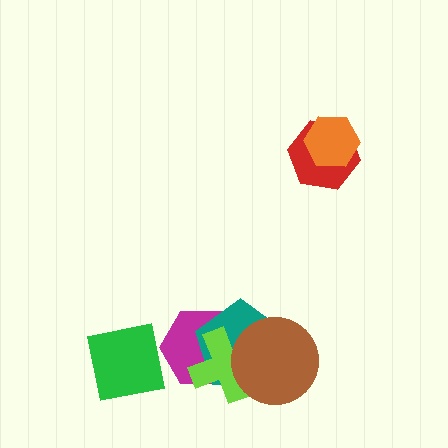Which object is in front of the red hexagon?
The orange hexagon is in front of the red hexagon.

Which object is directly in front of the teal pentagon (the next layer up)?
The lime cross is directly in front of the teal pentagon.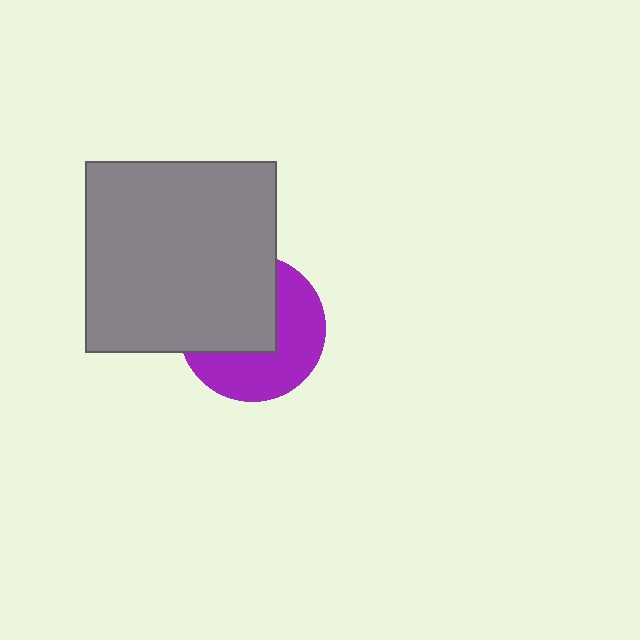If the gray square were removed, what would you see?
You would see the complete purple circle.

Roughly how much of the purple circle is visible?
About half of it is visible (roughly 50%).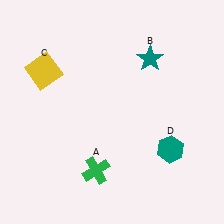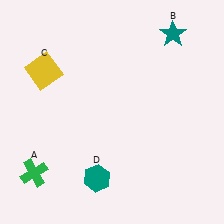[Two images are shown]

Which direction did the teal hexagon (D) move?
The teal hexagon (D) moved left.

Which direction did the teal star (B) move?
The teal star (B) moved up.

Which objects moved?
The objects that moved are: the green cross (A), the teal star (B), the teal hexagon (D).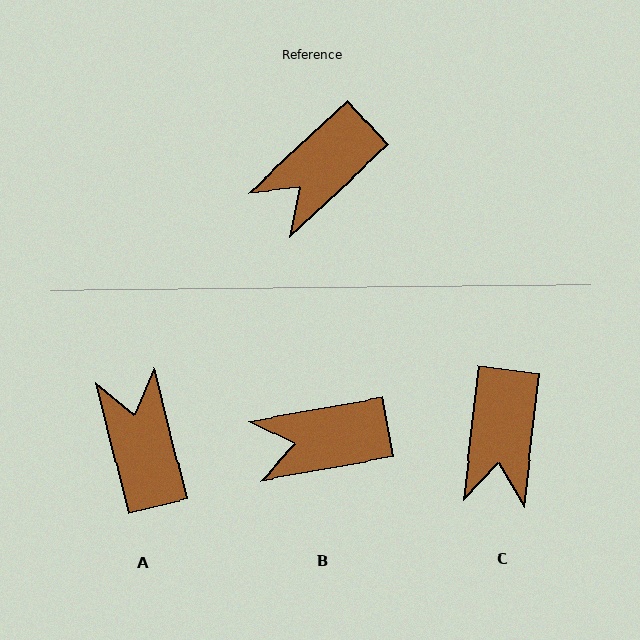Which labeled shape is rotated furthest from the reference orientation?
A, about 119 degrees away.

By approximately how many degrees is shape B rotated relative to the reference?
Approximately 33 degrees clockwise.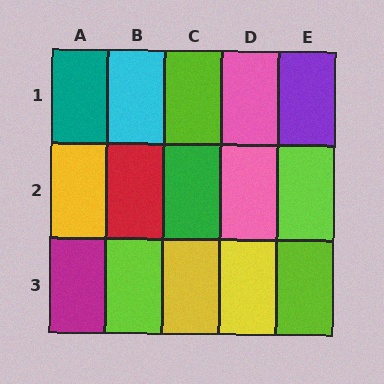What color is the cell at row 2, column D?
Pink.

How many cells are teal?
1 cell is teal.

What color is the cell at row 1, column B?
Cyan.